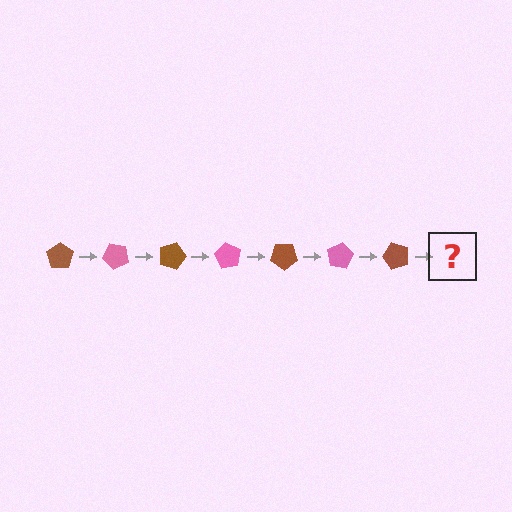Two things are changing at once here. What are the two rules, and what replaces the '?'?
The two rules are that it rotates 45 degrees each step and the color cycles through brown and pink. The '?' should be a pink pentagon, rotated 315 degrees from the start.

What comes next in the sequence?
The next element should be a pink pentagon, rotated 315 degrees from the start.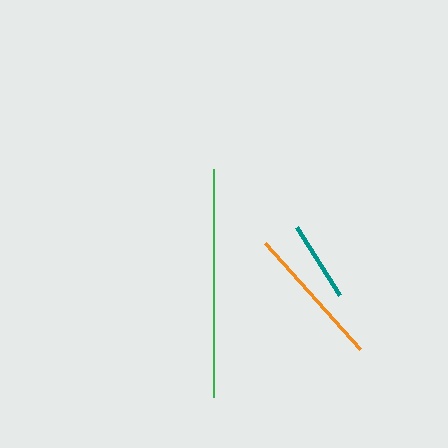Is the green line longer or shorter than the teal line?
The green line is longer than the teal line.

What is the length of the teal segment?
The teal segment is approximately 81 pixels long.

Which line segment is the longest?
The green line is the longest at approximately 228 pixels.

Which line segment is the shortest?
The teal line is the shortest at approximately 81 pixels.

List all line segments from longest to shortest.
From longest to shortest: green, orange, teal.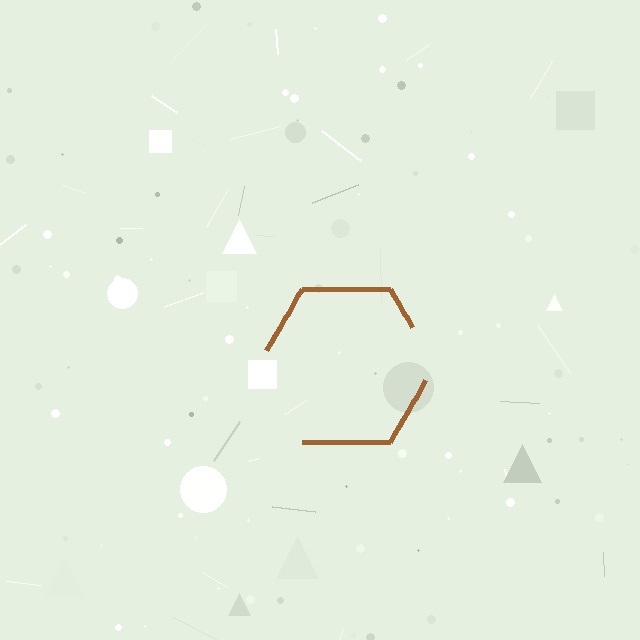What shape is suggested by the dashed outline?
The dashed outline suggests a hexagon.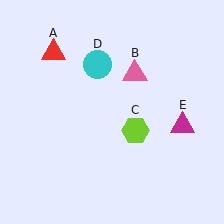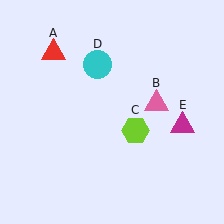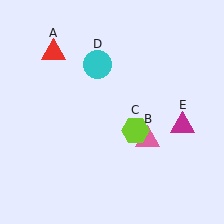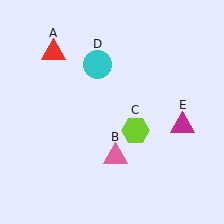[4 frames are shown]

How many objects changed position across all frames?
1 object changed position: pink triangle (object B).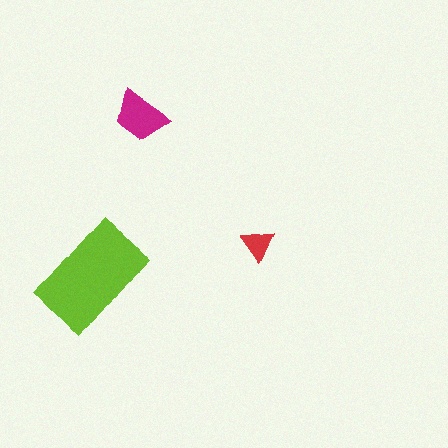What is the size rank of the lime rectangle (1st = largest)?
1st.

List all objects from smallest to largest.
The red triangle, the magenta trapezoid, the lime rectangle.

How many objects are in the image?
There are 3 objects in the image.